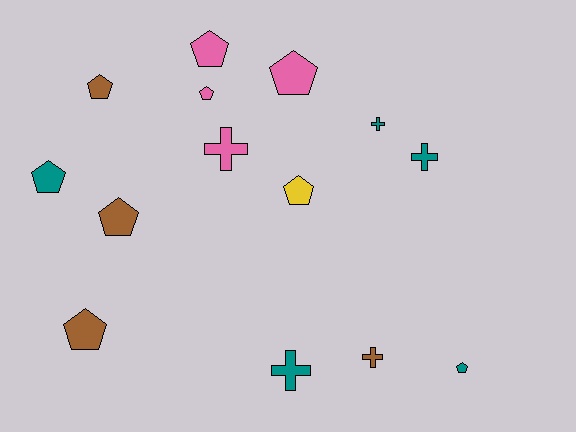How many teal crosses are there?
There are 3 teal crosses.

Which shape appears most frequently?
Pentagon, with 9 objects.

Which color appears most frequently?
Teal, with 5 objects.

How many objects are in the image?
There are 14 objects.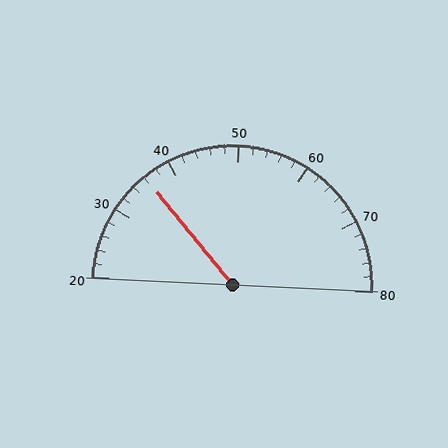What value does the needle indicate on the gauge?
The needle indicates approximately 36.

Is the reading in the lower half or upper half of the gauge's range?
The reading is in the lower half of the range (20 to 80).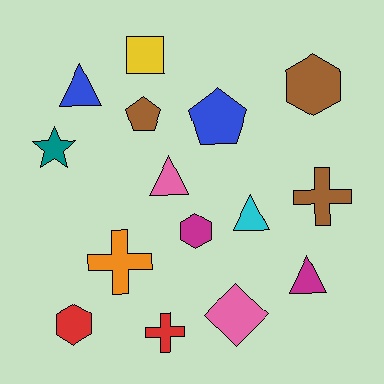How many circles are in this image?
There are no circles.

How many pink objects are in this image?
There are 2 pink objects.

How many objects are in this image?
There are 15 objects.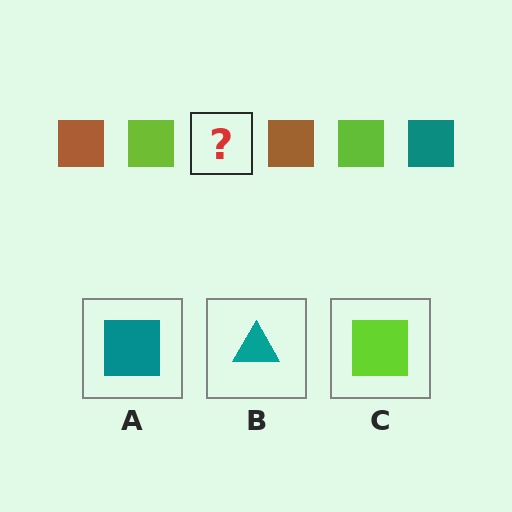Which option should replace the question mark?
Option A.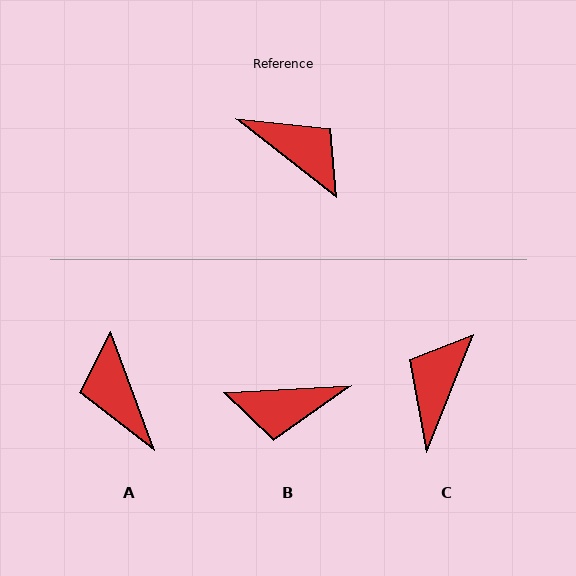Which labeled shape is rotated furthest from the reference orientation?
A, about 148 degrees away.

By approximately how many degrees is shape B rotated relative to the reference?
Approximately 139 degrees clockwise.